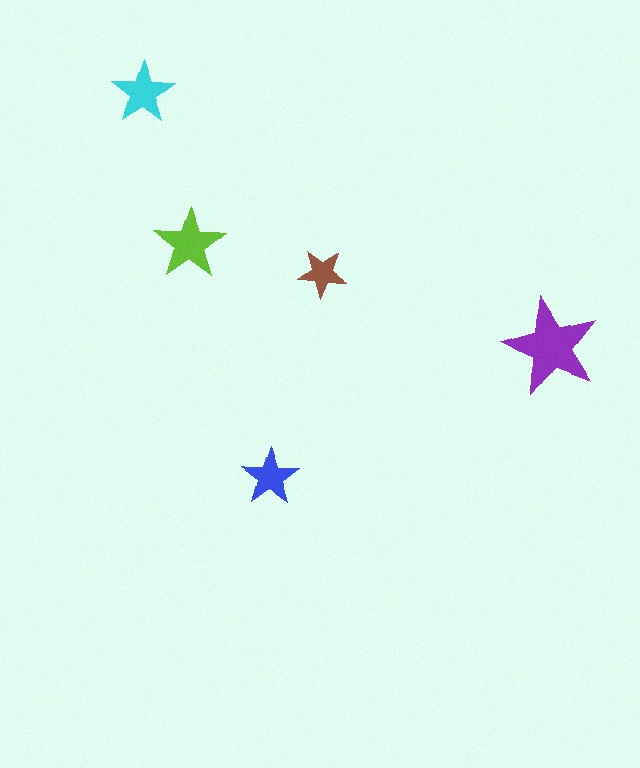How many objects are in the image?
There are 5 objects in the image.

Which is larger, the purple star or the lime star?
The purple one.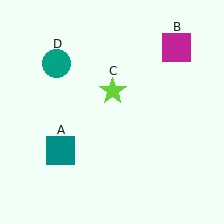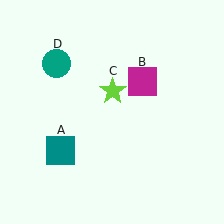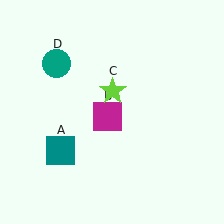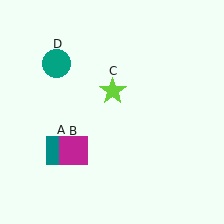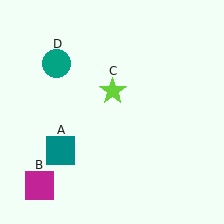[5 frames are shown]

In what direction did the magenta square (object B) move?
The magenta square (object B) moved down and to the left.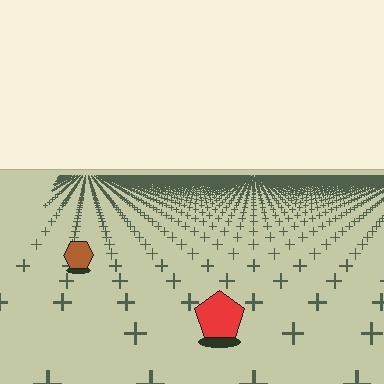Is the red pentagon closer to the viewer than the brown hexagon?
Yes. The red pentagon is closer — you can tell from the texture gradient: the ground texture is coarser near it.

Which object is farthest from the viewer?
The brown hexagon is farthest from the viewer. It appears smaller and the ground texture around it is denser.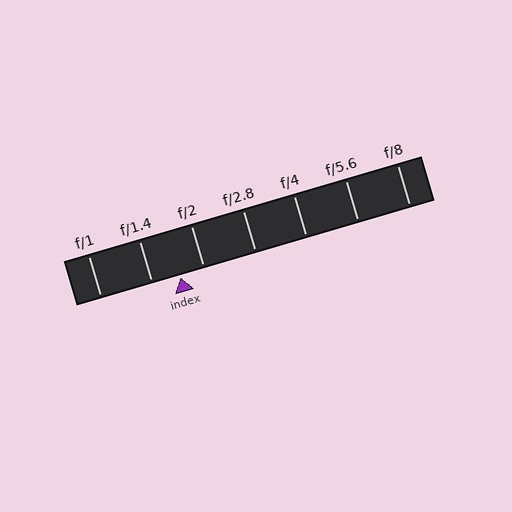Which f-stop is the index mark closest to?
The index mark is closest to f/2.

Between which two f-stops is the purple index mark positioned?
The index mark is between f/1.4 and f/2.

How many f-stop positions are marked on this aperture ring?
There are 7 f-stop positions marked.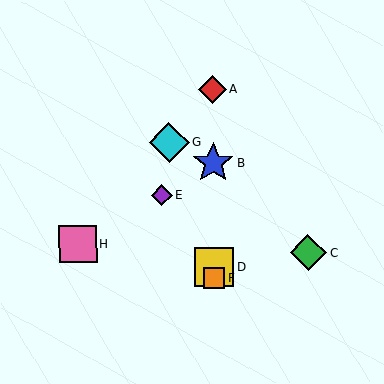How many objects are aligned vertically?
4 objects (A, B, D, F) are aligned vertically.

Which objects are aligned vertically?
Objects A, B, D, F are aligned vertically.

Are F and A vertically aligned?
Yes, both are at x≈214.